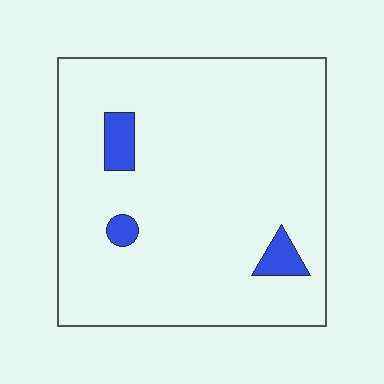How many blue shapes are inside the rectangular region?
3.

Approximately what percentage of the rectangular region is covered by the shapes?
Approximately 5%.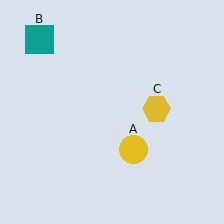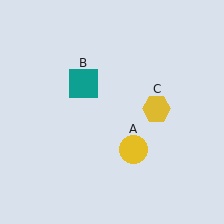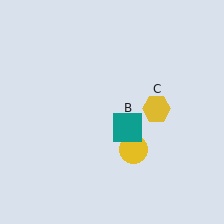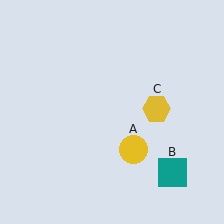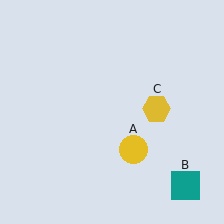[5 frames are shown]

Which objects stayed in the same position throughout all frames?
Yellow circle (object A) and yellow hexagon (object C) remained stationary.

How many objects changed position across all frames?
1 object changed position: teal square (object B).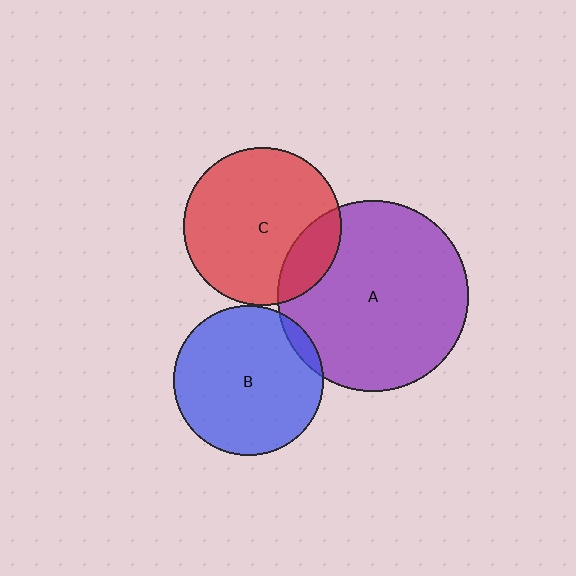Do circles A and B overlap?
Yes.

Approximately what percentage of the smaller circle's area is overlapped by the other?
Approximately 5%.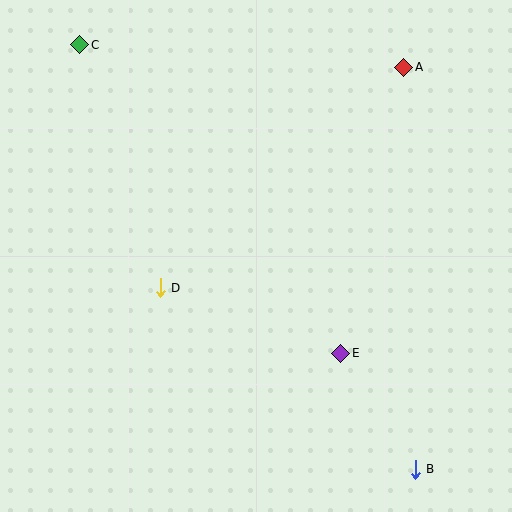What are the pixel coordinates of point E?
Point E is at (341, 353).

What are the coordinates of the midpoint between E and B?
The midpoint between E and B is at (378, 411).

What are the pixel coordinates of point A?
Point A is at (404, 67).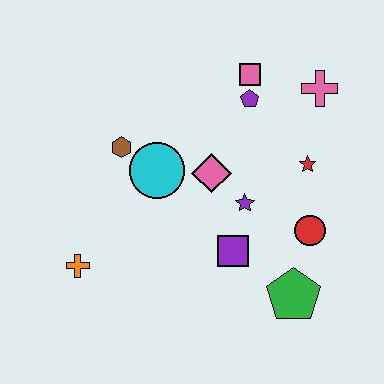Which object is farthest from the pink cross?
The orange cross is farthest from the pink cross.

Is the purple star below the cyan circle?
Yes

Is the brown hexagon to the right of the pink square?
No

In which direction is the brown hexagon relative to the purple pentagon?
The brown hexagon is to the left of the purple pentagon.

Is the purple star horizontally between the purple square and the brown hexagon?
No